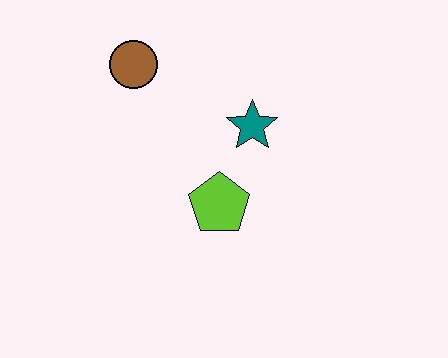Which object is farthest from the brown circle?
The lime pentagon is farthest from the brown circle.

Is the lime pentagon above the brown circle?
No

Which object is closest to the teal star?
The lime pentagon is closest to the teal star.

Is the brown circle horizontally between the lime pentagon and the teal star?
No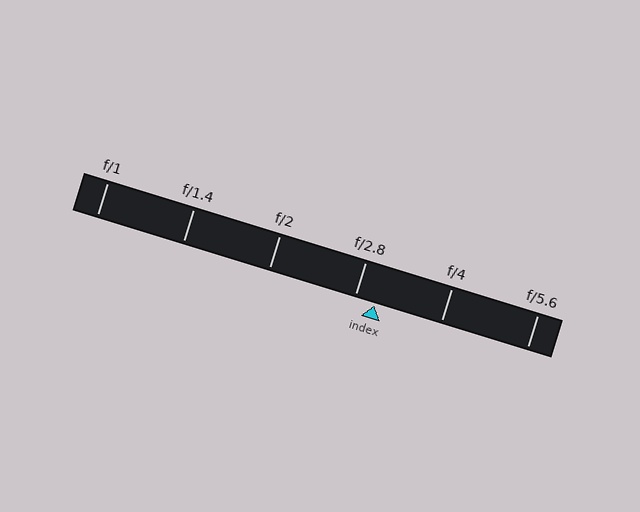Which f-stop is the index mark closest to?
The index mark is closest to f/2.8.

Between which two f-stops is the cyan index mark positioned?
The index mark is between f/2.8 and f/4.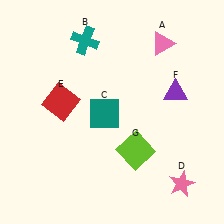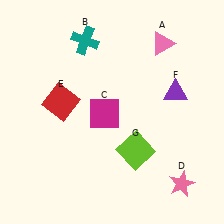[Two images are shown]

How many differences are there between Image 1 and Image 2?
There is 1 difference between the two images.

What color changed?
The square (C) changed from teal in Image 1 to magenta in Image 2.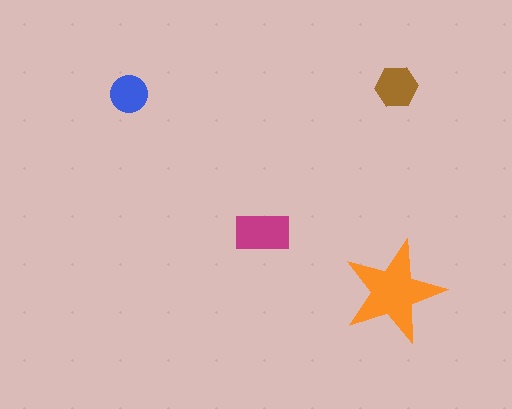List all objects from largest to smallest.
The orange star, the magenta rectangle, the brown hexagon, the blue circle.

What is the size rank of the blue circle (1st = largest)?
4th.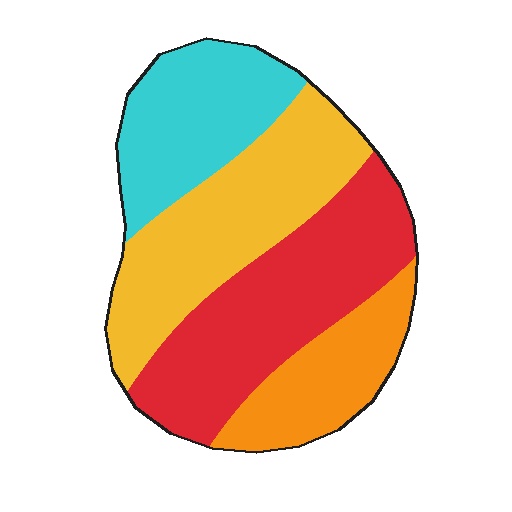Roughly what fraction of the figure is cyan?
Cyan covers around 20% of the figure.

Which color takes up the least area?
Orange, at roughly 15%.